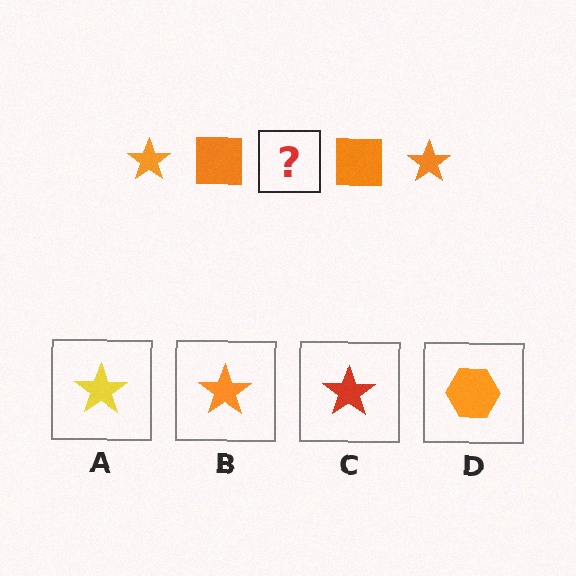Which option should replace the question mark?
Option B.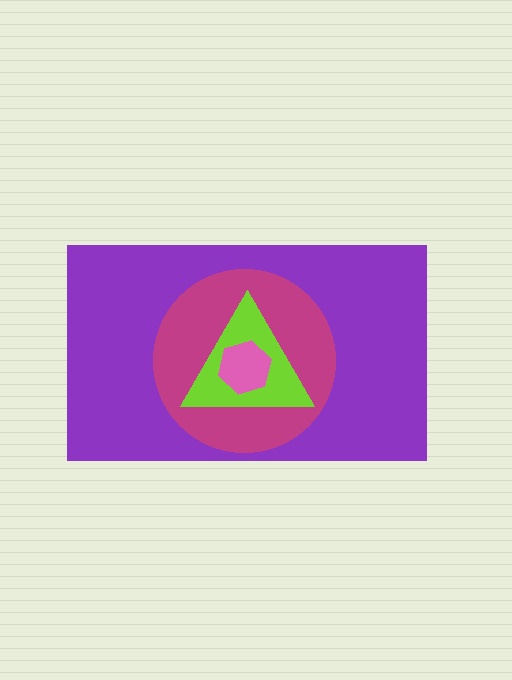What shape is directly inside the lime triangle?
The pink hexagon.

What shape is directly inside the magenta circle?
The lime triangle.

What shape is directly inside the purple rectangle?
The magenta circle.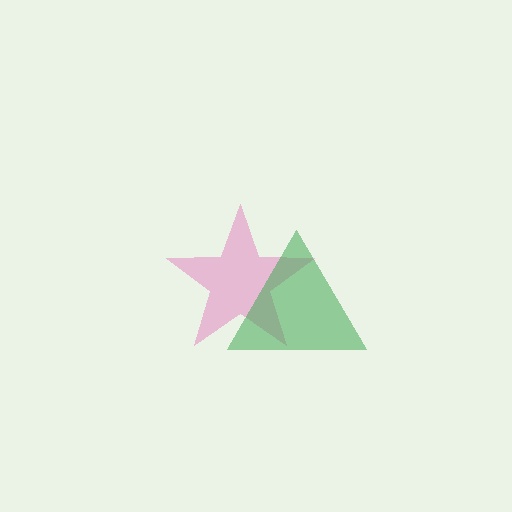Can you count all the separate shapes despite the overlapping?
Yes, there are 2 separate shapes.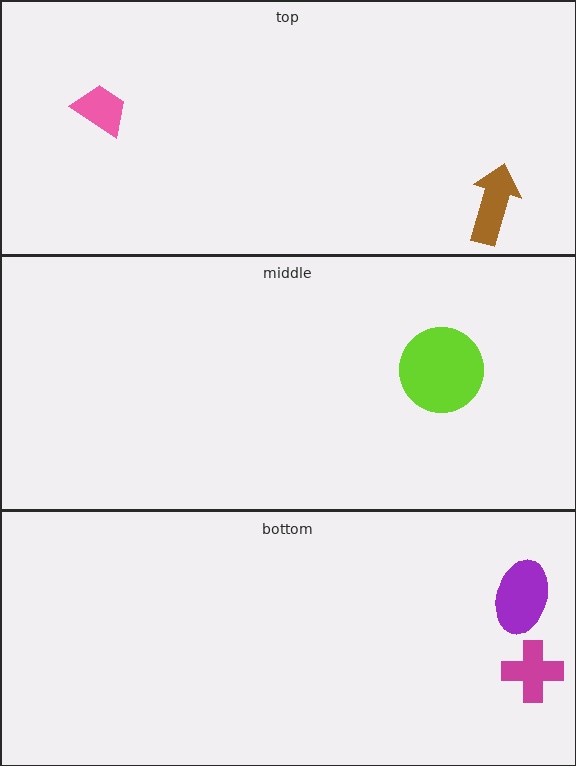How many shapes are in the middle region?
1.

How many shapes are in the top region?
2.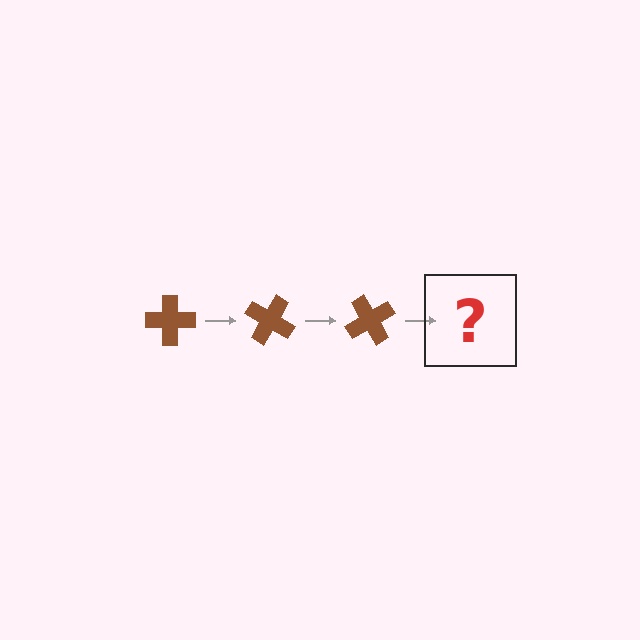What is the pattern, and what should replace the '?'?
The pattern is that the cross rotates 30 degrees each step. The '?' should be a brown cross rotated 90 degrees.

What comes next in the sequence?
The next element should be a brown cross rotated 90 degrees.